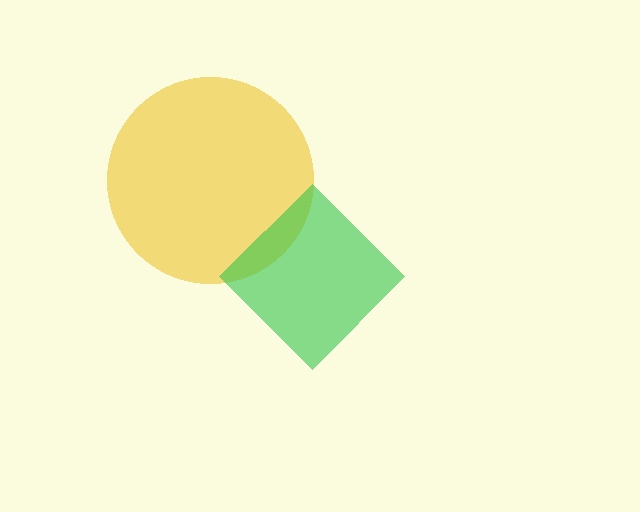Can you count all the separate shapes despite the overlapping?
Yes, there are 2 separate shapes.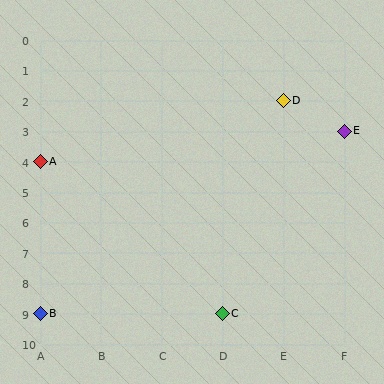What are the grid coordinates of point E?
Point E is at grid coordinates (F, 3).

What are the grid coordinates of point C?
Point C is at grid coordinates (D, 9).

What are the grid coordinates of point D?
Point D is at grid coordinates (E, 2).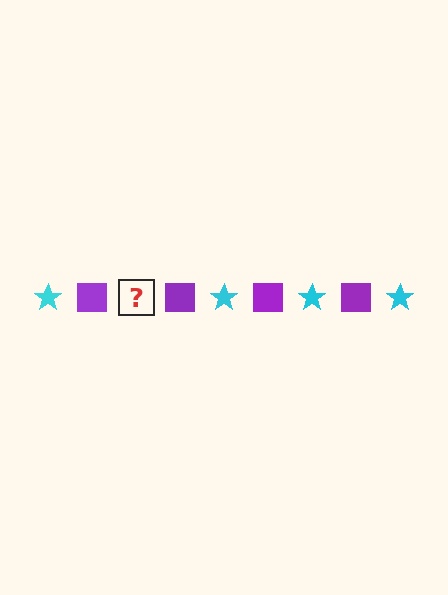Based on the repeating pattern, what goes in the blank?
The blank should be a cyan star.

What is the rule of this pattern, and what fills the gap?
The rule is that the pattern alternates between cyan star and purple square. The gap should be filled with a cyan star.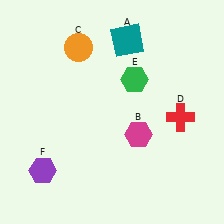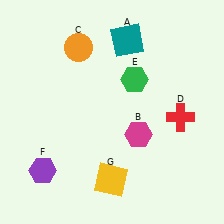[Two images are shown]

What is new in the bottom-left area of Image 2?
A yellow square (G) was added in the bottom-left area of Image 2.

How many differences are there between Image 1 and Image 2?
There is 1 difference between the two images.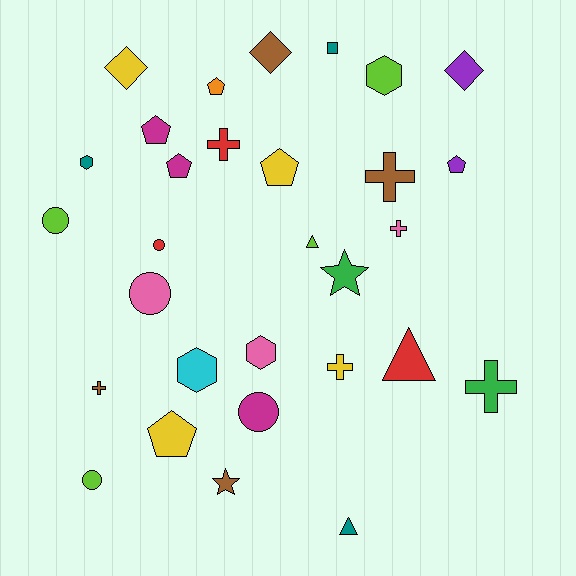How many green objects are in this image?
There are 2 green objects.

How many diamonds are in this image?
There are 3 diamonds.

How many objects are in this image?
There are 30 objects.